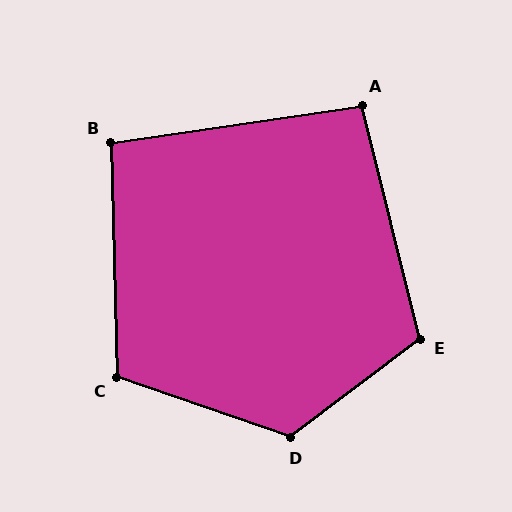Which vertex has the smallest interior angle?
A, at approximately 96 degrees.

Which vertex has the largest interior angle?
D, at approximately 124 degrees.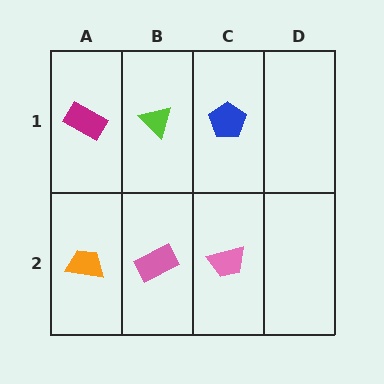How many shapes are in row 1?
3 shapes.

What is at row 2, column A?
An orange trapezoid.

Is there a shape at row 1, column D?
No, that cell is empty.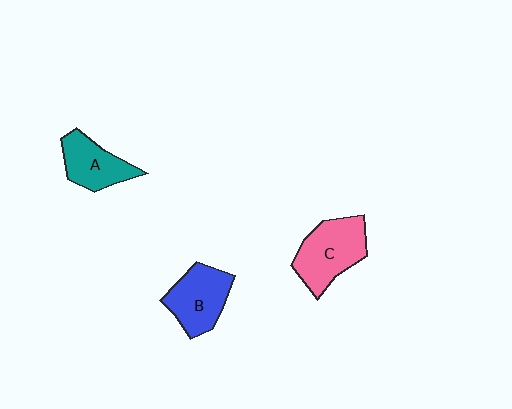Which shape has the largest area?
Shape C (pink).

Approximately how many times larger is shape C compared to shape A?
Approximately 1.3 times.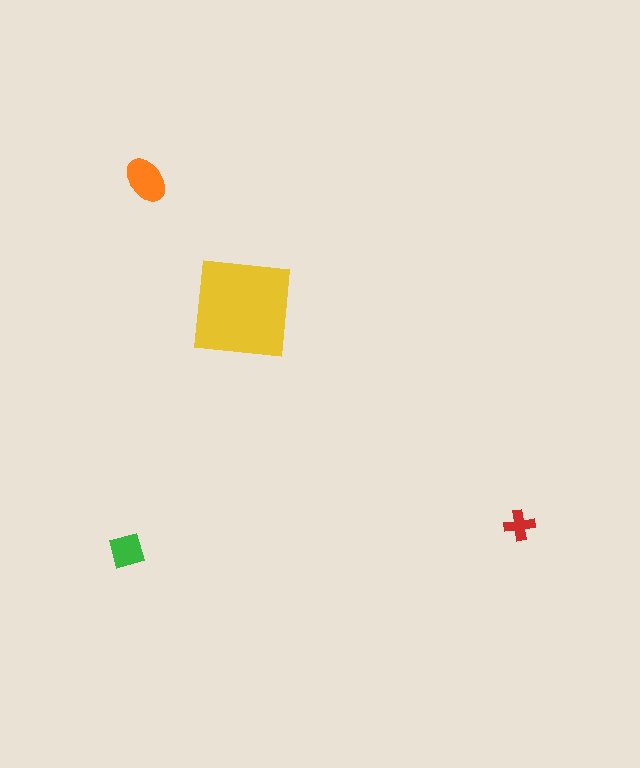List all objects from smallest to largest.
The red cross, the green square, the orange ellipse, the yellow square.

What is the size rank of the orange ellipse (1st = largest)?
2nd.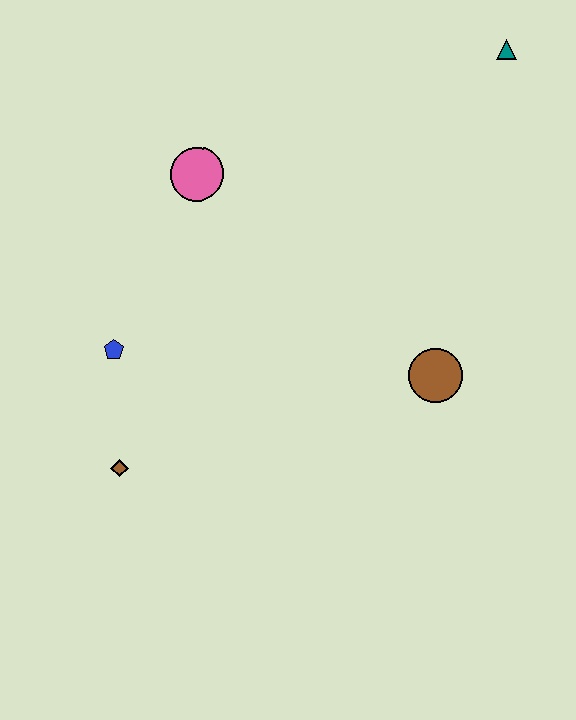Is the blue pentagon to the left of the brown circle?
Yes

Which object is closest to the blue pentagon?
The brown diamond is closest to the blue pentagon.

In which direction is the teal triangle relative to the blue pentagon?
The teal triangle is to the right of the blue pentagon.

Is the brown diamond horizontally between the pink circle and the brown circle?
No